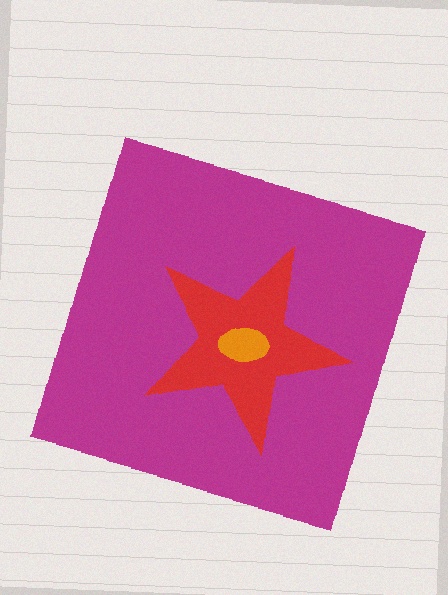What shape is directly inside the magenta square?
The red star.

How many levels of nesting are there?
3.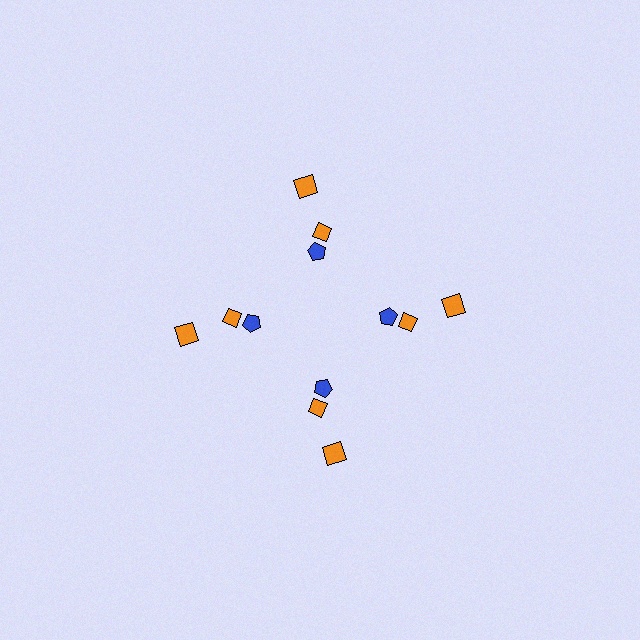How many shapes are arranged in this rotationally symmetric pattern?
There are 12 shapes, arranged in 4 groups of 3.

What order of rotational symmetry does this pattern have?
This pattern has 4-fold rotational symmetry.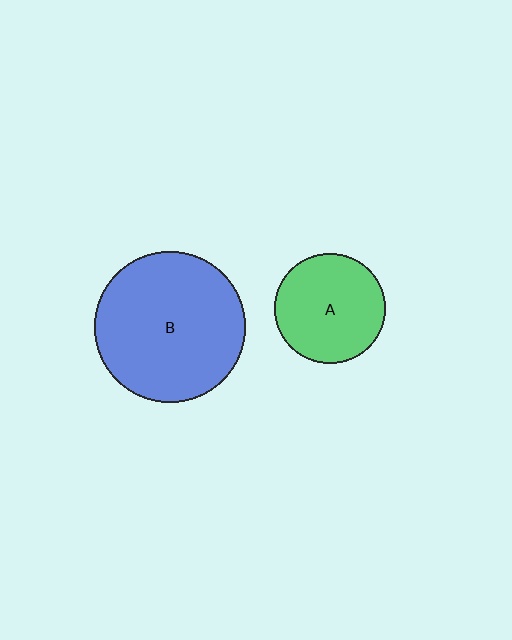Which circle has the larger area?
Circle B (blue).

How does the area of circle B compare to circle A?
Approximately 1.9 times.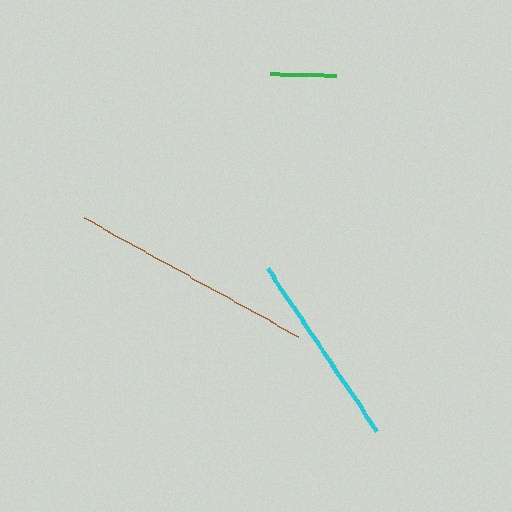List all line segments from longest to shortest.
From longest to shortest: brown, cyan, green.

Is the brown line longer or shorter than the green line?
The brown line is longer than the green line.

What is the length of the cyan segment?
The cyan segment is approximately 195 pixels long.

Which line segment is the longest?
The brown line is the longest at approximately 246 pixels.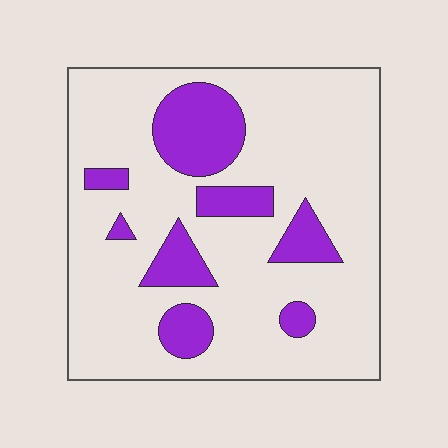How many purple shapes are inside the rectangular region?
8.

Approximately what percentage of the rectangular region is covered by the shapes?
Approximately 20%.